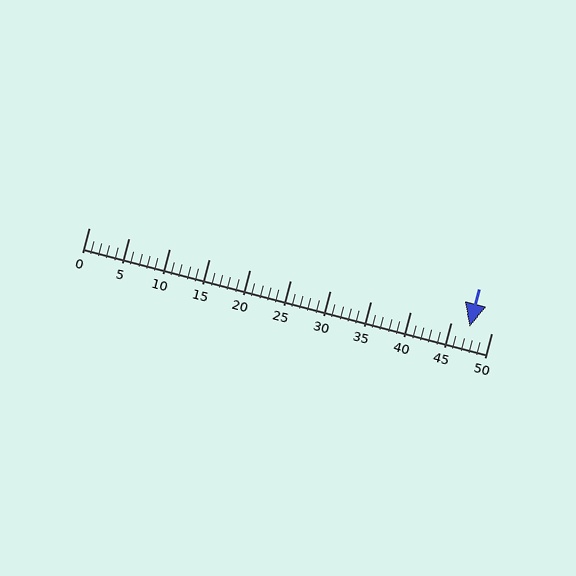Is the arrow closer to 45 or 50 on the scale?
The arrow is closer to 45.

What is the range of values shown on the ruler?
The ruler shows values from 0 to 50.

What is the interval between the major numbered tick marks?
The major tick marks are spaced 5 units apart.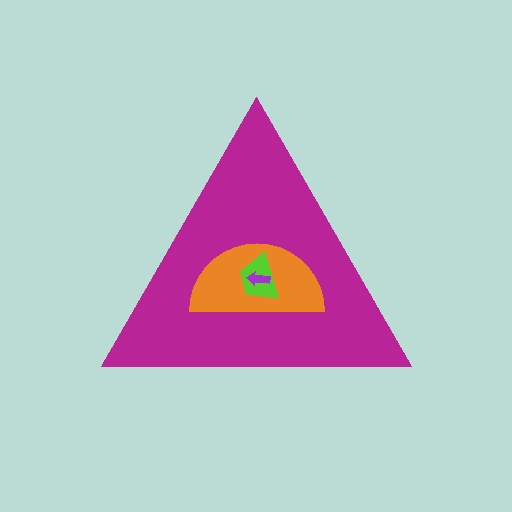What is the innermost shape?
The purple arrow.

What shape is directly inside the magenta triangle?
The orange semicircle.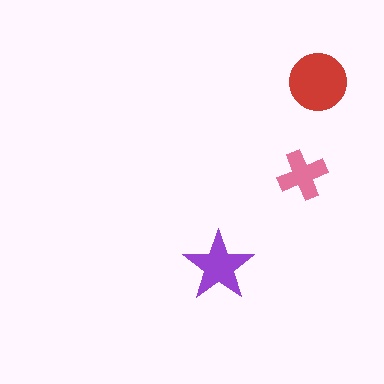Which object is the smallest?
The pink cross.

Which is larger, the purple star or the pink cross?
The purple star.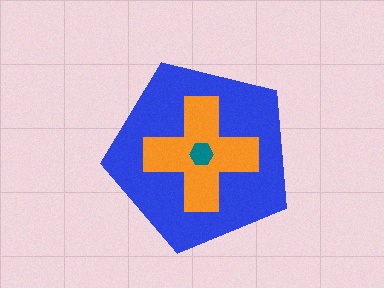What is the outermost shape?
The blue pentagon.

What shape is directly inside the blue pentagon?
The orange cross.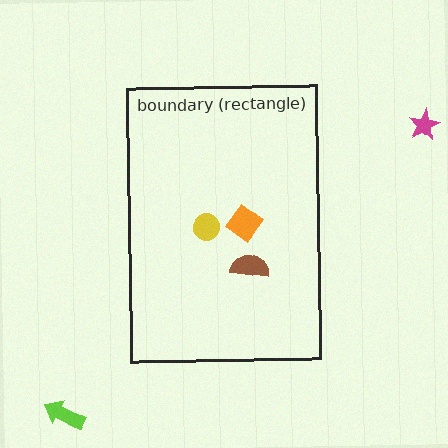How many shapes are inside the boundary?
3 inside, 2 outside.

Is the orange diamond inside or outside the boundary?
Inside.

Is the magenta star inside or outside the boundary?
Outside.